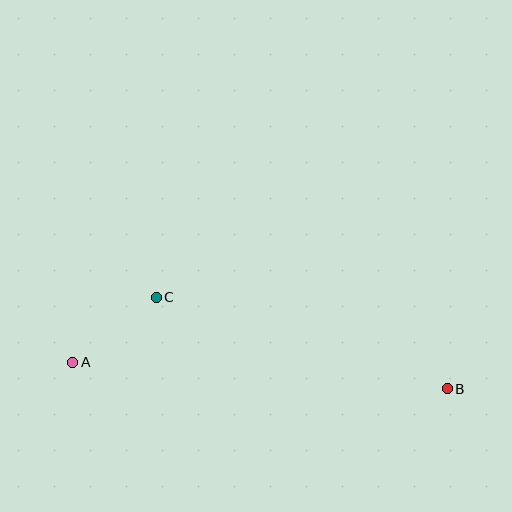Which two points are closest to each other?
Points A and C are closest to each other.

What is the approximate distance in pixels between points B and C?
The distance between B and C is approximately 305 pixels.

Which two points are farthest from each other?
Points A and B are farthest from each other.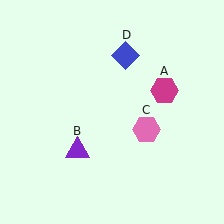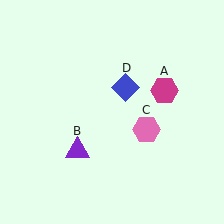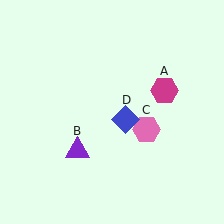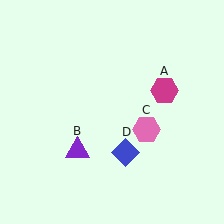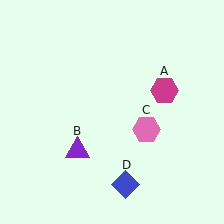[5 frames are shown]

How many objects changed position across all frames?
1 object changed position: blue diamond (object D).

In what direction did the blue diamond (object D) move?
The blue diamond (object D) moved down.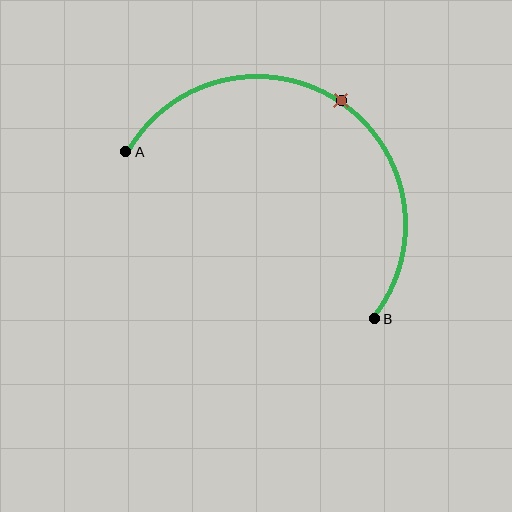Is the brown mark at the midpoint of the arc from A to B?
Yes. The brown mark lies on the arc at equal arc-length from both A and B — it is the arc midpoint.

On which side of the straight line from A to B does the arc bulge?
The arc bulges above and to the right of the straight line connecting A and B.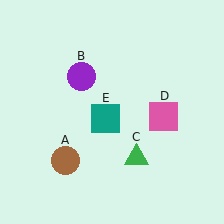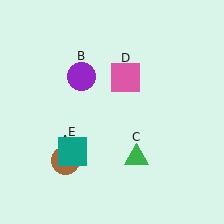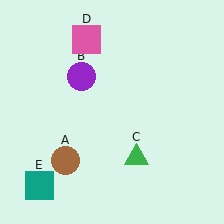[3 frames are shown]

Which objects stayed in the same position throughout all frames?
Brown circle (object A) and purple circle (object B) and green triangle (object C) remained stationary.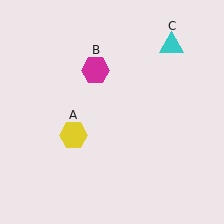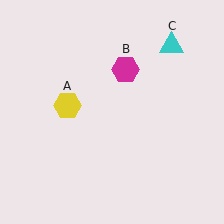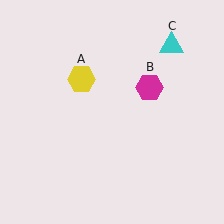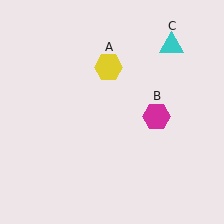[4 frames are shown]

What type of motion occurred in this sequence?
The yellow hexagon (object A), magenta hexagon (object B) rotated clockwise around the center of the scene.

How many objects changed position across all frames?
2 objects changed position: yellow hexagon (object A), magenta hexagon (object B).